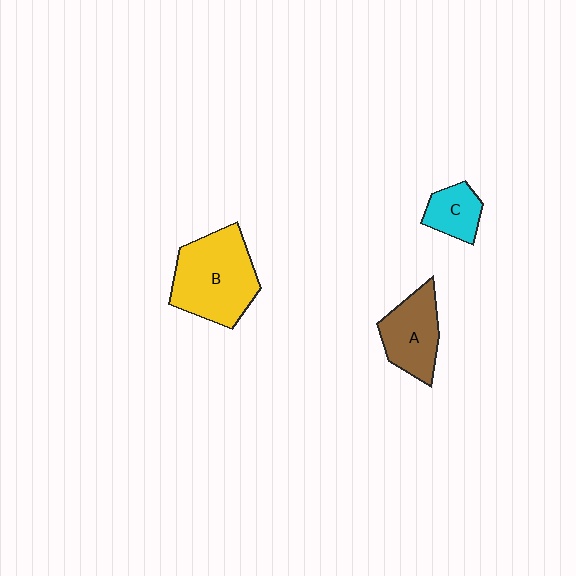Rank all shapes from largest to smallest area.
From largest to smallest: B (yellow), A (brown), C (cyan).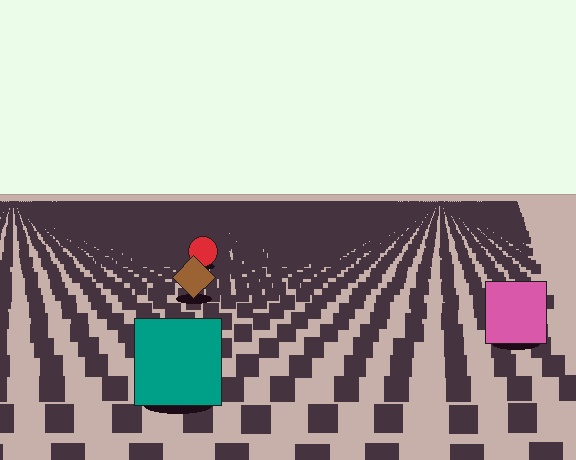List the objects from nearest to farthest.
From nearest to farthest: the teal square, the pink square, the brown diamond, the red circle.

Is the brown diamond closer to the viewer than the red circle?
Yes. The brown diamond is closer — you can tell from the texture gradient: the ground texture is coarser near it.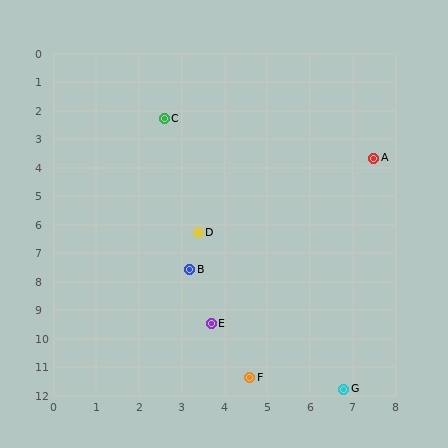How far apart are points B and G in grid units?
Points B and G are about 5.5 grid units apart.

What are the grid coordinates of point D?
Point D is at approximately (3.4, 6.3).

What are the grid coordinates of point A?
Point A is at approximately (7.5, 3.7).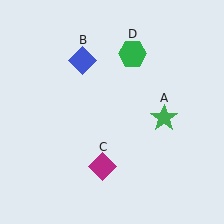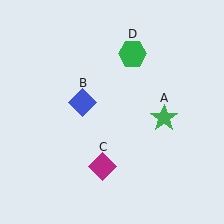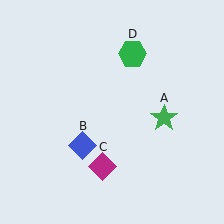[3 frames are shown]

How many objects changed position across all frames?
1 object changed position: blue diamond (object B).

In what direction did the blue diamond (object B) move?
The blue diamond (object B) moved down.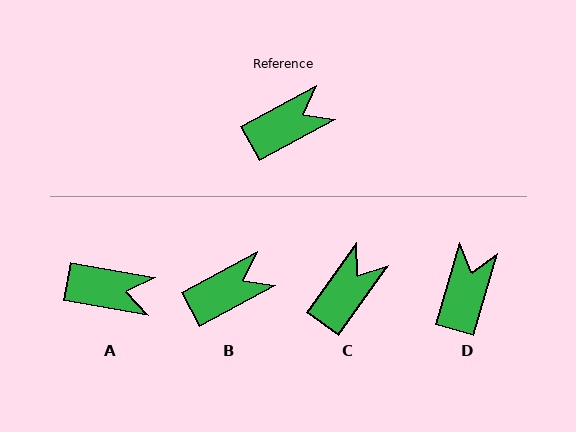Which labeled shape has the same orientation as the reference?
B.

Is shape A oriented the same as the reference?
No, it is off by about 38 degrees.